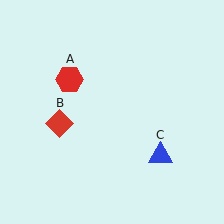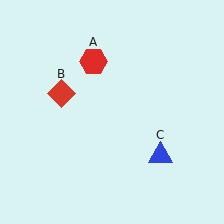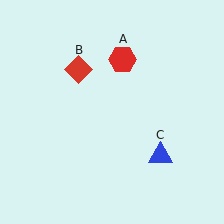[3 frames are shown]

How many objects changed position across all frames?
2 objects changed position: red hexagon (object A), red diamond (object B).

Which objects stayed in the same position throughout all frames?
Blue triangle (object C) remained stationary.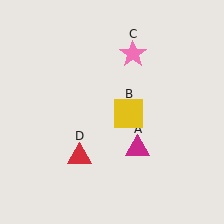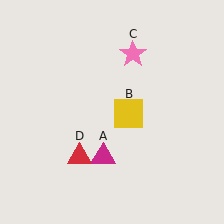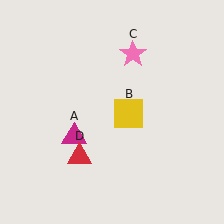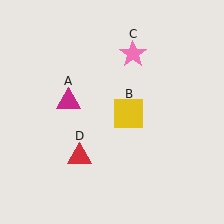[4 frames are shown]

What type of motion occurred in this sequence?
The magenta triangle (object A) rotated clockwise around the center of the scene.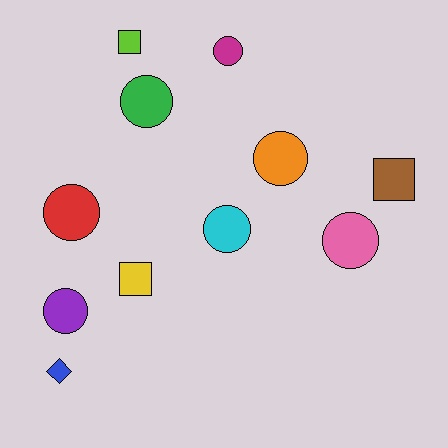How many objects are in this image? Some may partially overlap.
There are 11 objects.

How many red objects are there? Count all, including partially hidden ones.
There is 1 red object.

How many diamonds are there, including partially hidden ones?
There is 1 diamond.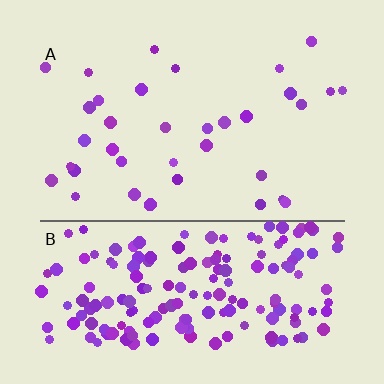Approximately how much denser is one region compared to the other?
Approximately 5.3× — region B over region A.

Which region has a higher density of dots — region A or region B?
B (the bottom).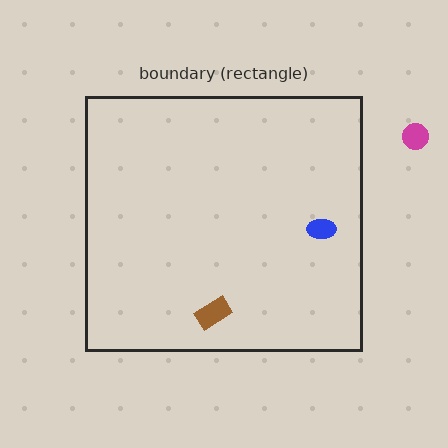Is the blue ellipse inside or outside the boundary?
Inside.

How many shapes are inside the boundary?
2 inside, 1 outside.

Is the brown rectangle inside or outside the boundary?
Inside.